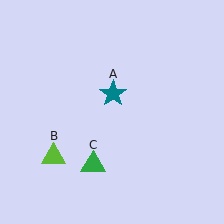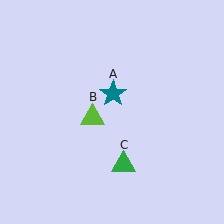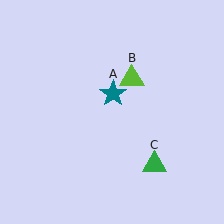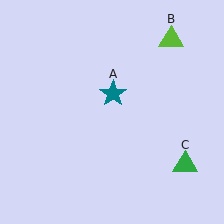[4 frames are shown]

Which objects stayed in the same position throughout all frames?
Teal star (object A) remained stationary.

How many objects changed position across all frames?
2 objects changed position: lime triangle (object B), green triangle (object C).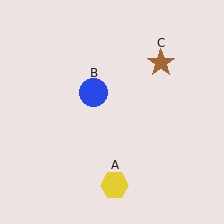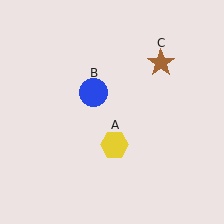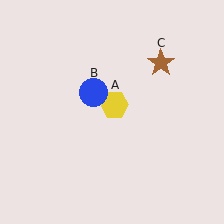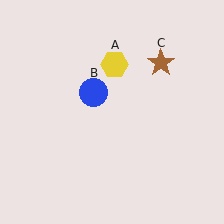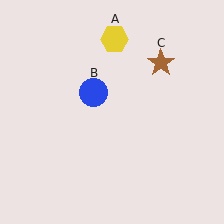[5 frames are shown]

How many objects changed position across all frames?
1 object changed position: yellow hexagon (object A).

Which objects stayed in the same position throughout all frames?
Blue circle (object B) and brown star (object C) remained stationary.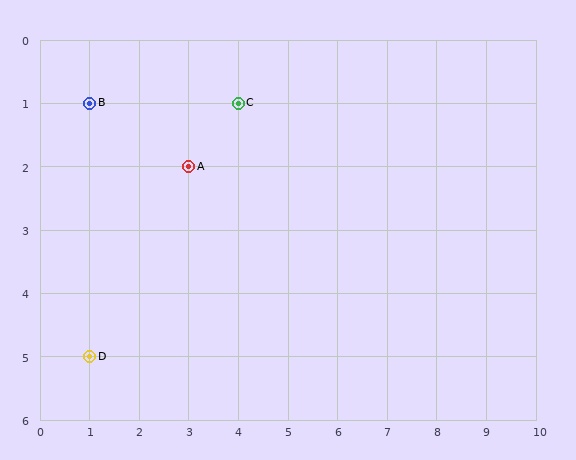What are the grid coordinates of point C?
Point C is at grid coordinates (4, 1).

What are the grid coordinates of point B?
Point B is at grid coordinates (1, 1).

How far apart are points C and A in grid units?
Points C and A are 1 column and 1 row apart (about 1.4 grid units diagonally).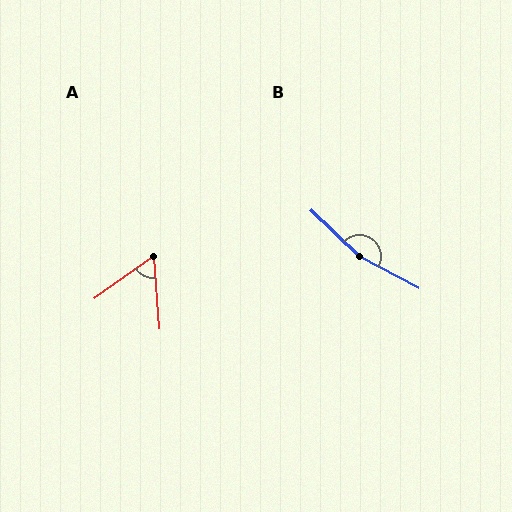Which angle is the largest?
B, at approximately 163 degrees.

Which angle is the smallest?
A, at approximately 59 degrees.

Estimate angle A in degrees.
Approximately 59 degrees.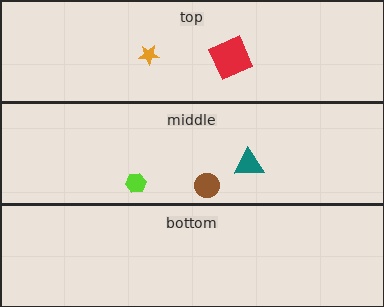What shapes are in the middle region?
The lime hexagon, the brown circle, the teal triangle.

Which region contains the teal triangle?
The middle region.